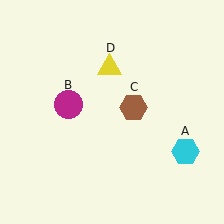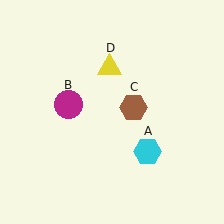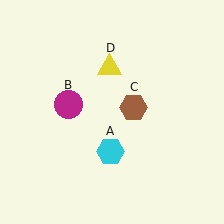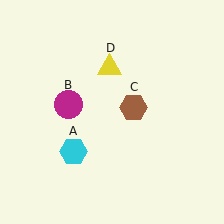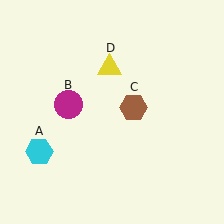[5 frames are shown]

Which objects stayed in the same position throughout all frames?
Magenta circle (object B) and brown hexagon (object C) and yellow triangle (object D) remained stationary.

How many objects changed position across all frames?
1 object changed position: cyan hexagon (object A).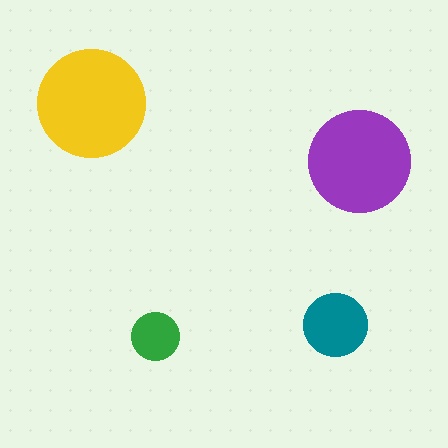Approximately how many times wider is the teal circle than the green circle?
About 1.5 times wider.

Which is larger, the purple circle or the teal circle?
The purple one.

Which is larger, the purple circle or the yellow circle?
The yellow one.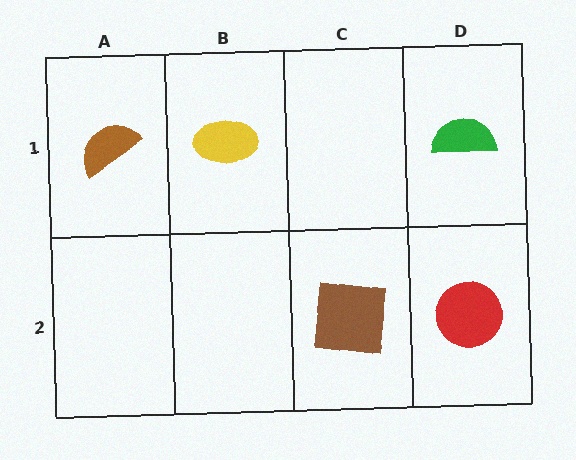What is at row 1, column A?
A brown semicircle.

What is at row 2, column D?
A red circle.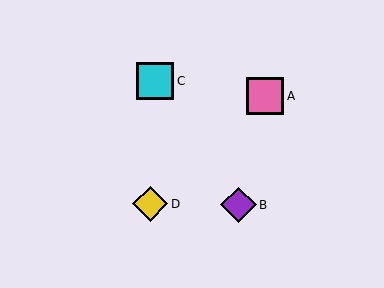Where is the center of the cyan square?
The center of the cyan square is at (155, 81).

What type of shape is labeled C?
Shape C is a cyan square.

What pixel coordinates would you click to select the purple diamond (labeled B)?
Click at (239, 205) to select the purple diamond B.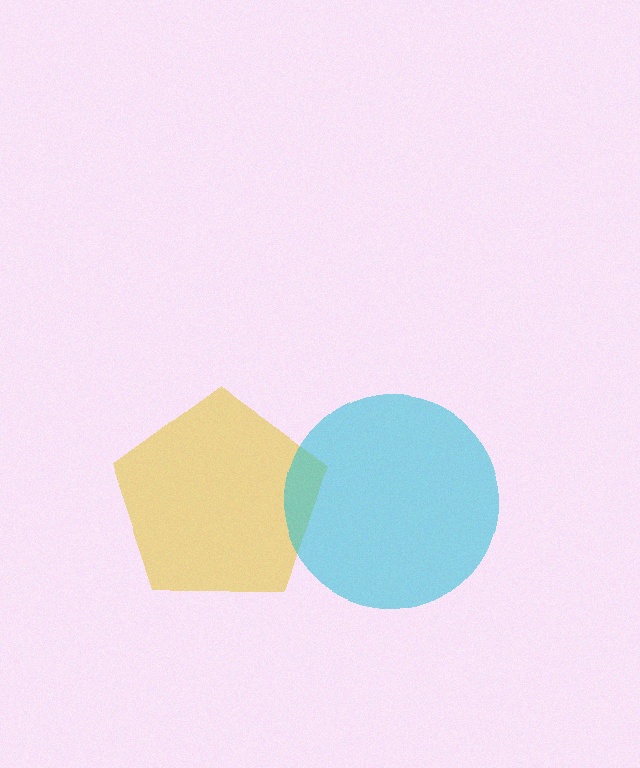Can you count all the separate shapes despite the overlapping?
Yes, there are 2 separate shapes.